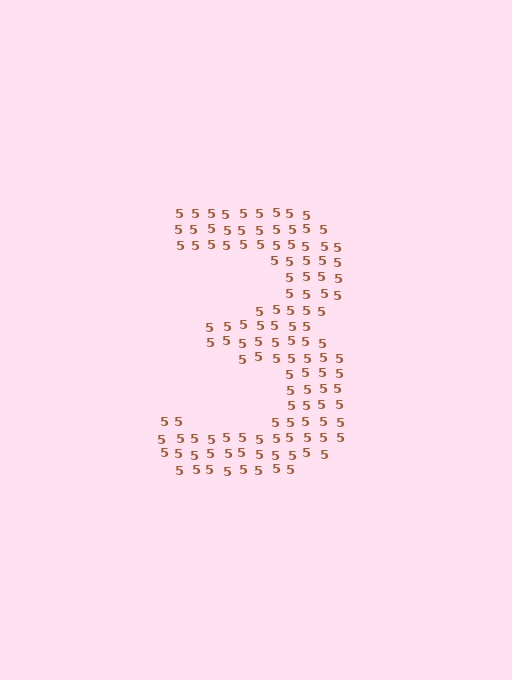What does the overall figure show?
The overall figure shows the digit 3.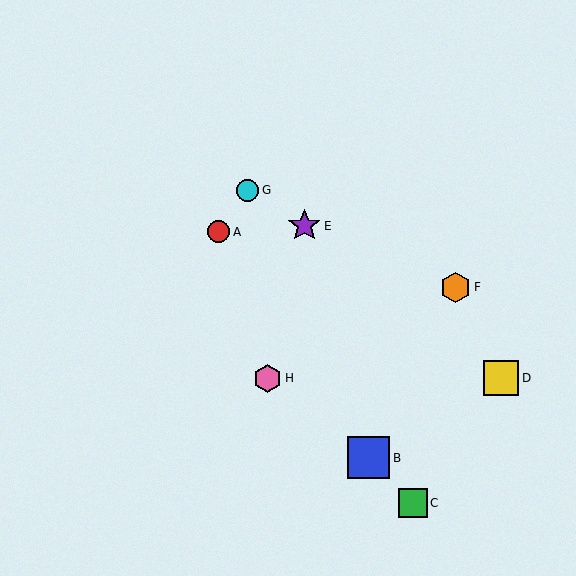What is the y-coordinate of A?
Object A is at y≈232.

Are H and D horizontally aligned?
Yes, both are at y≈378.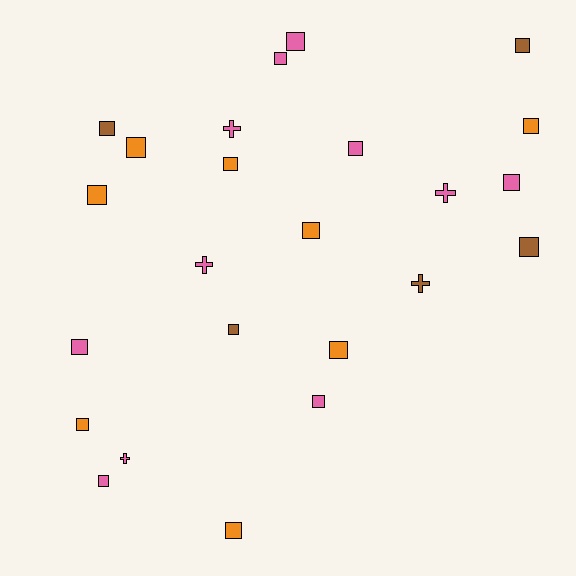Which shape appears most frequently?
Square, with 19 objects.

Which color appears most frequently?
Pink, with 11 objects.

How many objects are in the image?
There are 24 objects.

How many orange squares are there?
There are 8 orange squares.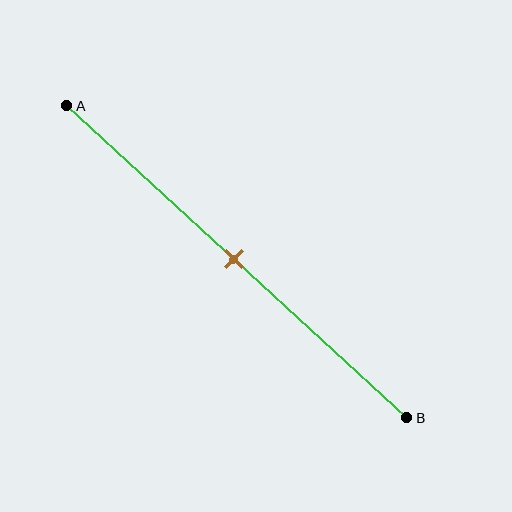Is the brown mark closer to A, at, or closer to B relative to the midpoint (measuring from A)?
The brown mark is approximately at the midpoint of segment AB.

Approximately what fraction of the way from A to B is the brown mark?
The brown mark is approximately 50% of the way from A to B.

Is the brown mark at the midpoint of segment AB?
Yes, the mark is approximately at the midpoint.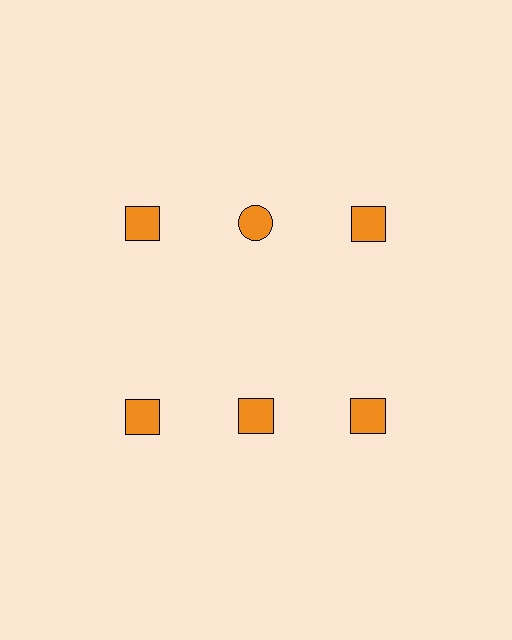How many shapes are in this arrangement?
There are 6 shapes arranged in a grid pattern.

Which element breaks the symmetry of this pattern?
The orange circle in the top row, second from left column breaks the symmetry. All other shapes are orange squares.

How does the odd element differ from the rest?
It has a different shape: circle instead of square.